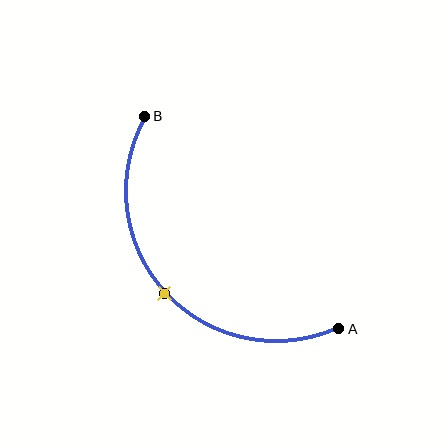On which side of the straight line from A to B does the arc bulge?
The arc bulges below and to the left of the straight line connecting A and B.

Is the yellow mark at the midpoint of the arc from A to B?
Yes. The yellow mark lies on the arc at equal arc-length from both A and B — it is the arc midpoint.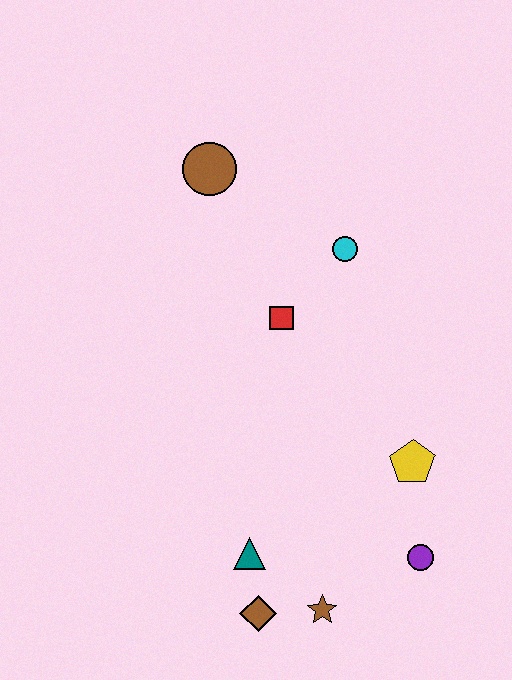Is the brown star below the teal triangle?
Yes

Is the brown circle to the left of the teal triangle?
Yes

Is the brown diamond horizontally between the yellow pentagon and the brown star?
No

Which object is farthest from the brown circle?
The brown star is farthest from the brown circle.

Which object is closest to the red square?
The cyan circle is closest to the red square.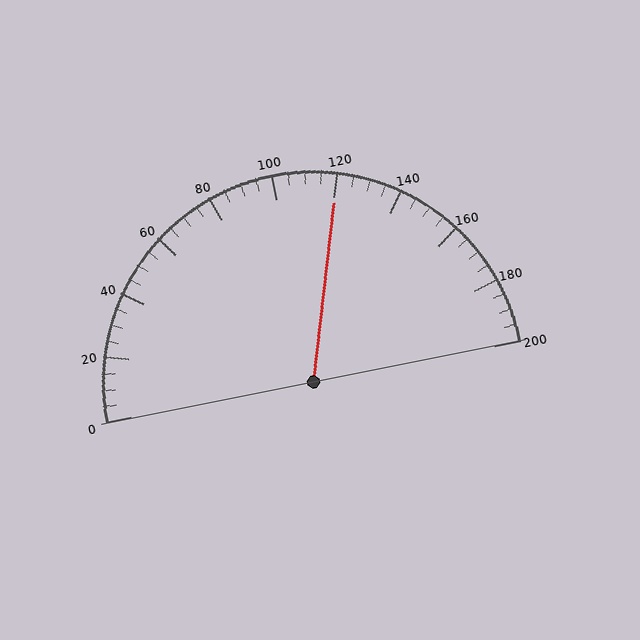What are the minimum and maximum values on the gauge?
The gauge ranges from 0 to 200.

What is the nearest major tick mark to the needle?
The nearest major tick mark is 120.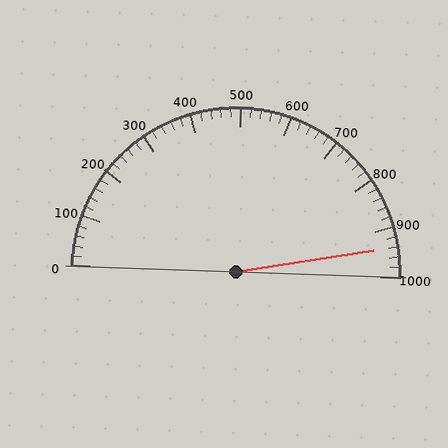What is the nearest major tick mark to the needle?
The nearest major tick mark is 900.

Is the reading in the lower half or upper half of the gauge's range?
The reading is in the upper half of the range (0 to 1000).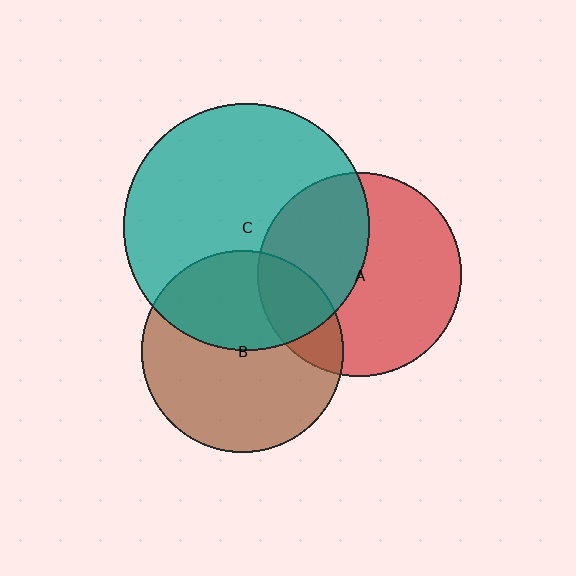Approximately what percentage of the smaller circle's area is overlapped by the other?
Approximately 20%.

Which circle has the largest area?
Circle C (teal).